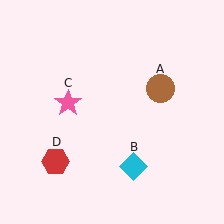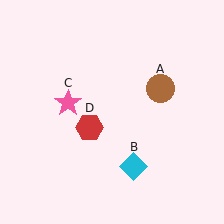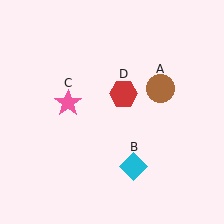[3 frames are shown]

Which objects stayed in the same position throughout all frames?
Brown circle (object A) and cyan diamond (object B) and pink star (object C) remained stationary.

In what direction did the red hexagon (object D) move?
The red hexagon (object D) moved up and to the right.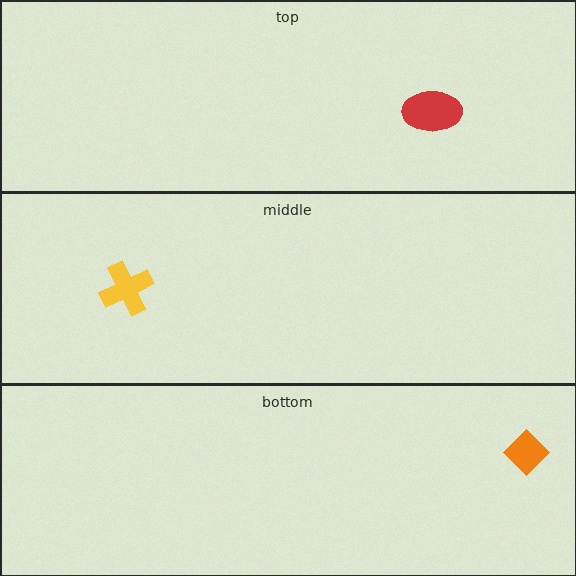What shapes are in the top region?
The red ellipse.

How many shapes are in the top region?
1.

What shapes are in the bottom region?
The orange diamond.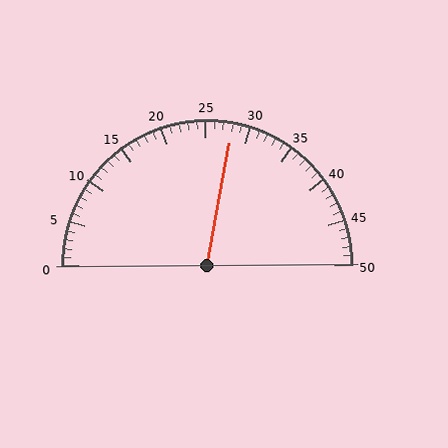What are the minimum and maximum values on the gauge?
The gauge ranges from 0 to 50.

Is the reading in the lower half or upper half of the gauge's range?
The reading is in the upper half of the range (0 to 50).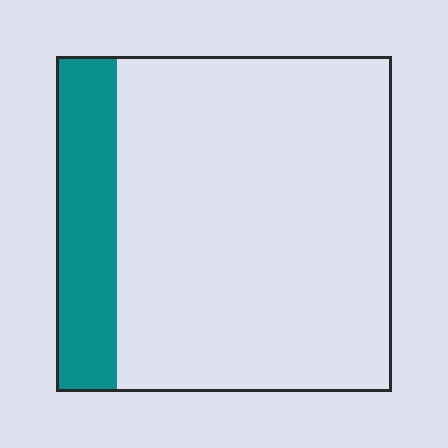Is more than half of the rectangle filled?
No.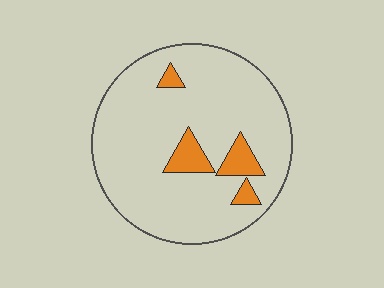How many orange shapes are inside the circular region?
4.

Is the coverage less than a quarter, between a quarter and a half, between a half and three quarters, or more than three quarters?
Less than a quarter.